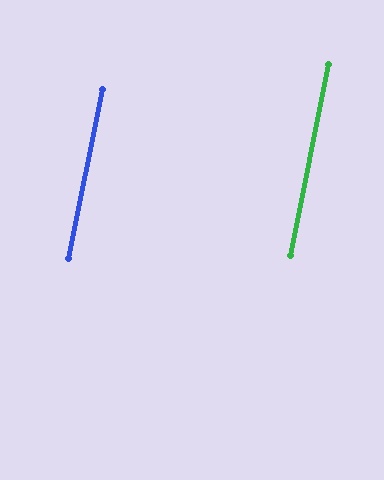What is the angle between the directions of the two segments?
Approximately 0 degrees.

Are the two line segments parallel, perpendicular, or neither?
Parallel — their directions differ by only 0.4°.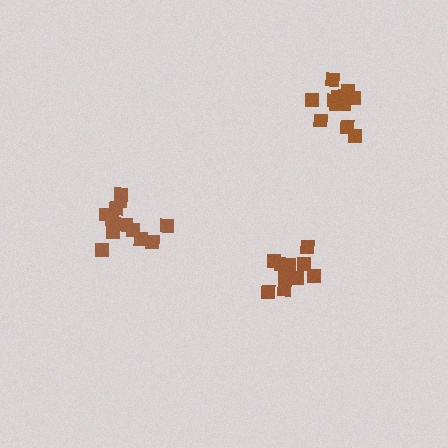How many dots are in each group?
Group 1: 12 dots, Group 2: 12 dots, Group 3: 12 dots (36 total).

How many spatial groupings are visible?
There are 3 spatial groupings.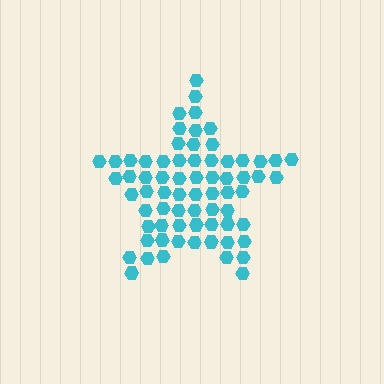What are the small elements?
The small elements are hexagons.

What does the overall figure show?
The overall figure shows a star.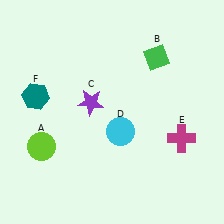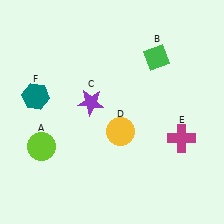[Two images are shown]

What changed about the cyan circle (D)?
In Image 1, D is cyan. In Image 2, it changed to yellow.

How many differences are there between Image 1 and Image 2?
There is 1 difference between the two images.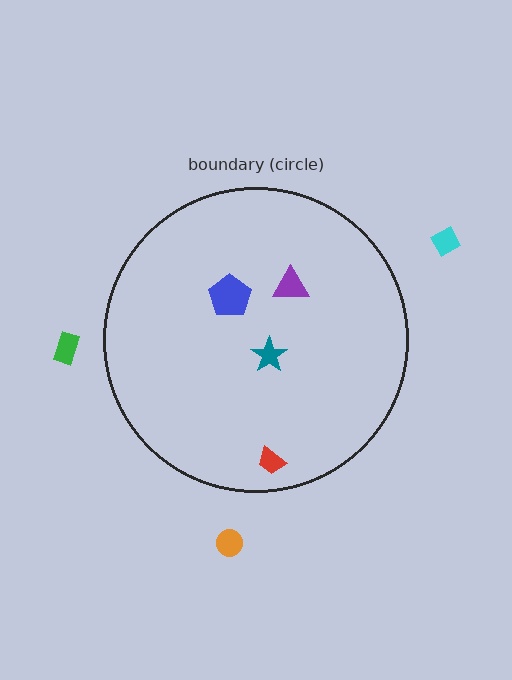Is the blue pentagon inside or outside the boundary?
Inside.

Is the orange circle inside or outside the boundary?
Outside.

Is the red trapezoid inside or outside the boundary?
Inside.